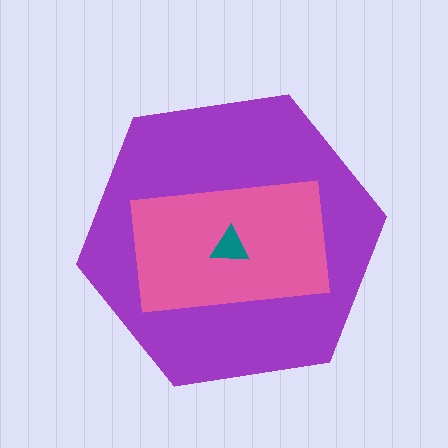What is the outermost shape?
The purple hexagon.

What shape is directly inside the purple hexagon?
The pink rectangle.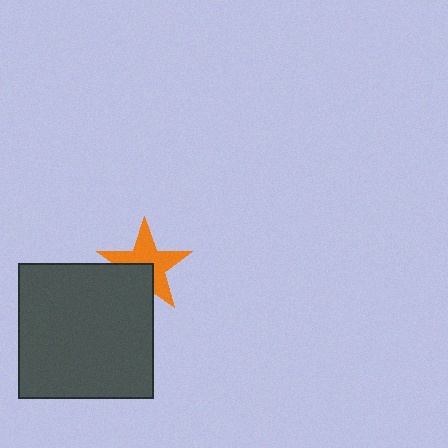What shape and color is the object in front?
The object in front is a dark gray square.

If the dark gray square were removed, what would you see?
You would see the complete orange star.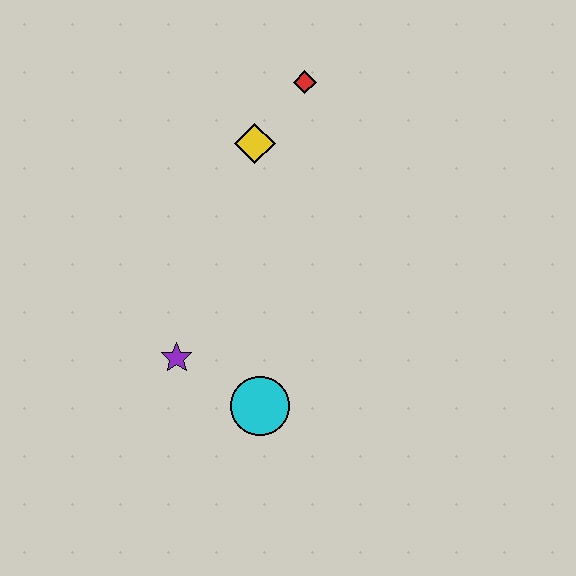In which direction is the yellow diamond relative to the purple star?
The yellow diamond is above the purple star.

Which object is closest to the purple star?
The cyan circle is closest to the purple star.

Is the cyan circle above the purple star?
No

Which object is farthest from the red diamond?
The cyan circle is farthest from the red diamond.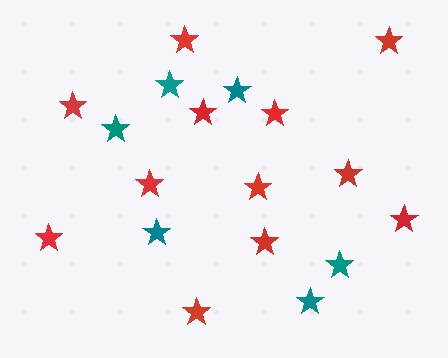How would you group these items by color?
There are 2 groups: one group of teal stars (6) and one group of red stars (12).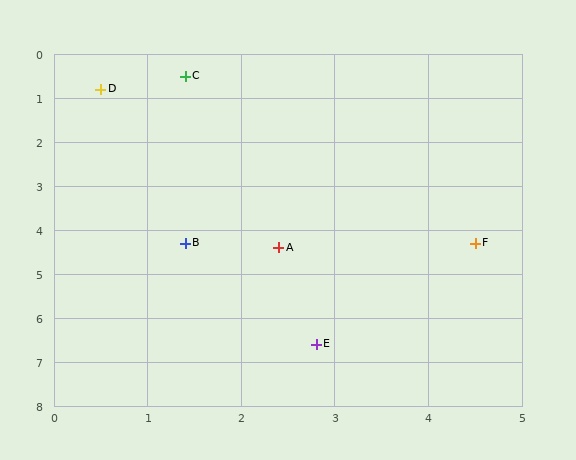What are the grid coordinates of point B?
Point B is at approximately (1.4, 4.3).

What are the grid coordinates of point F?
Point F is at approximately (4.5, 4.3).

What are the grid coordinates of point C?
Point C is at approximately (1.4, 0.5).